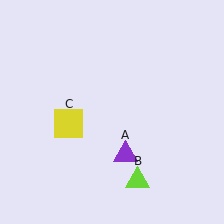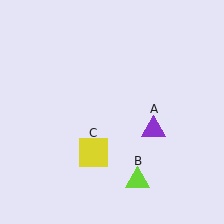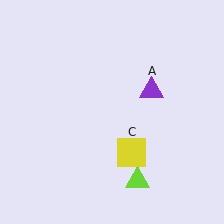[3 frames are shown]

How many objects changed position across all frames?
2 objects changed position: purple triangle (object A), yellow square (object C).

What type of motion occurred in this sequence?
The purple triangle (object A), yellow square (object C) rotated counterclockwise around the center of the scene.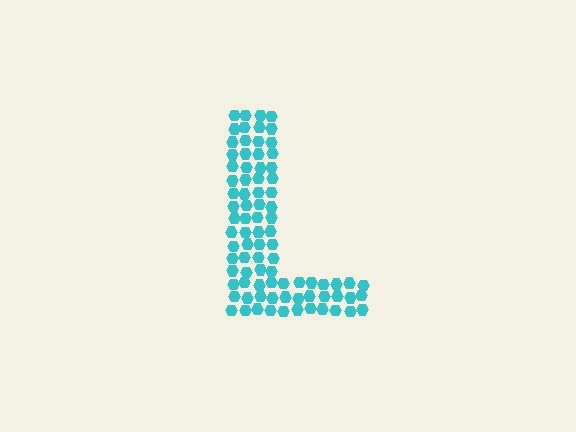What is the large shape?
The large shape is the letter L.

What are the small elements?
The small elements are hexagons.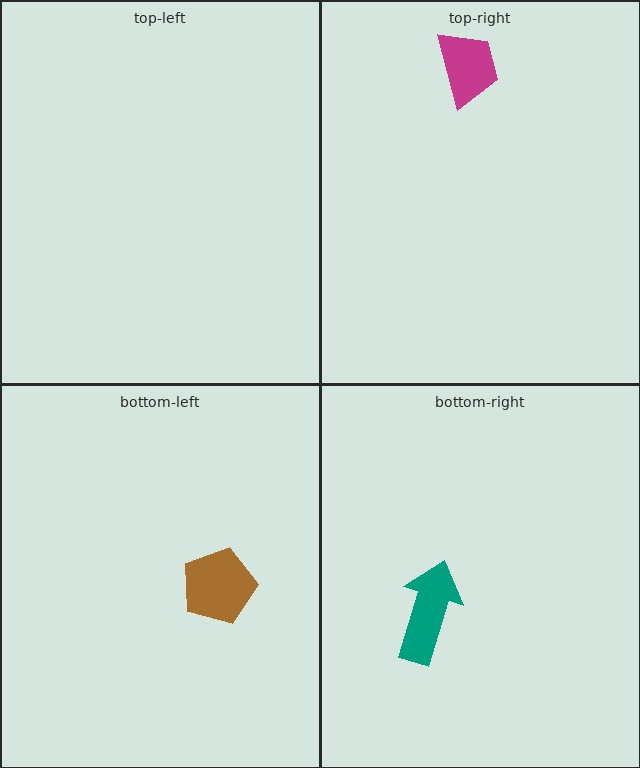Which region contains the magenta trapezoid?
The top-right region.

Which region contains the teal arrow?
The bottom-right region.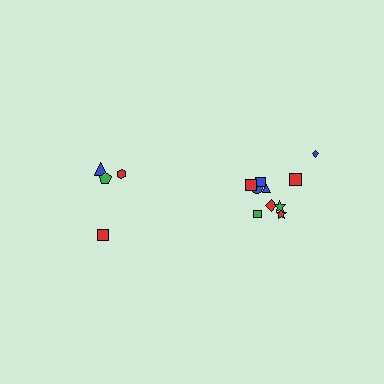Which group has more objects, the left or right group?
The right group.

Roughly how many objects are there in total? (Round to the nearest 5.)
Roughly 15 objects in total.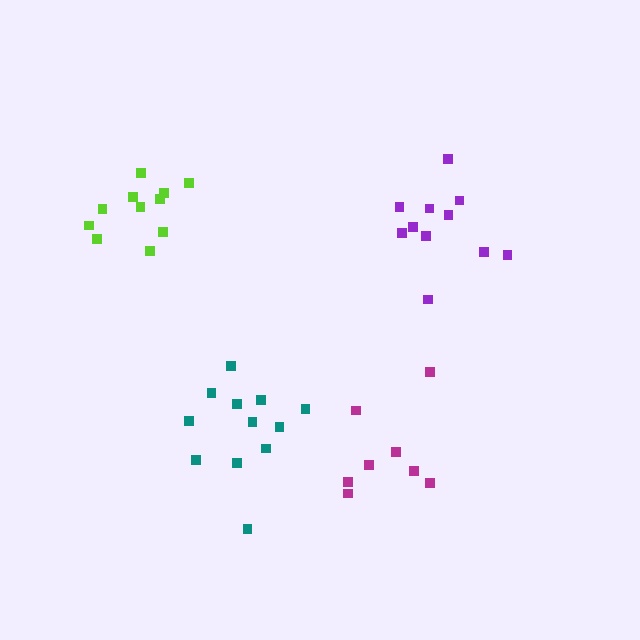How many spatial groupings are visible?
There are 4 spatial groupings.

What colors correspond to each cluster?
The clusters are colored: magenta, lime, purple, teal.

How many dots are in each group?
Group 1: 8 dots, Group 2: 11 dots, Group 3: 11 dots, Group 4: 12 dots (42 total).